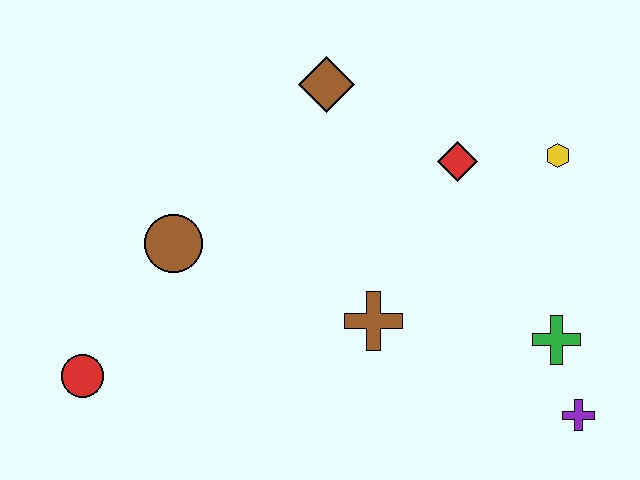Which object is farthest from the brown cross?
The red circle is farthest from the brown cross.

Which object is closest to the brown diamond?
The red diamond is closest to the brown diamond.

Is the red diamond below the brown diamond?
Yes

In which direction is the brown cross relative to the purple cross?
The brown cross is to the left of the purple cross.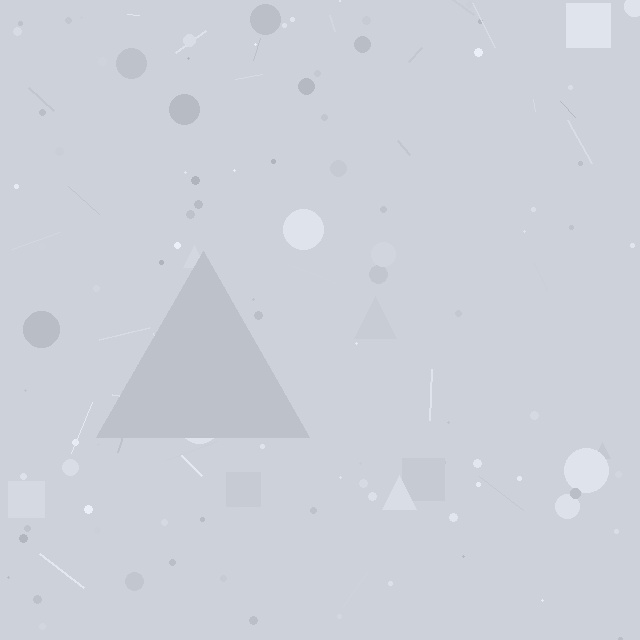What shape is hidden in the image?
A triangle is hidden in the image.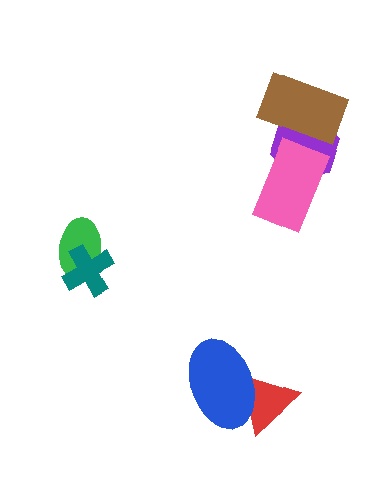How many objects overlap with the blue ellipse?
1 object overlaps with the blue ellipse.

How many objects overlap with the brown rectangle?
1 object overlaps with the brown rectangle.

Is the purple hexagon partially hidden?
Yes, it is partially covered by another shape.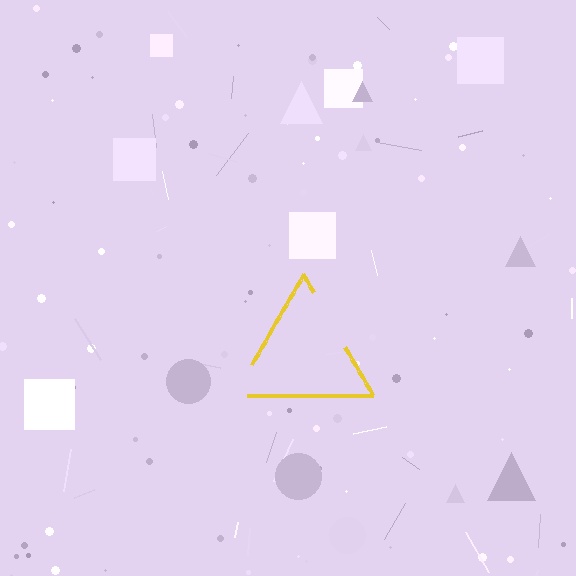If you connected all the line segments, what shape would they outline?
They would outline a triangle.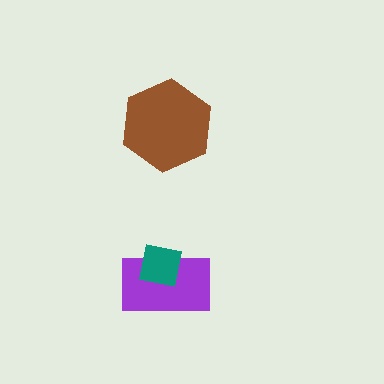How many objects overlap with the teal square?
1 object overlaps with the teal square.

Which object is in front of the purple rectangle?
The teal square is in front of the purple rectangle.